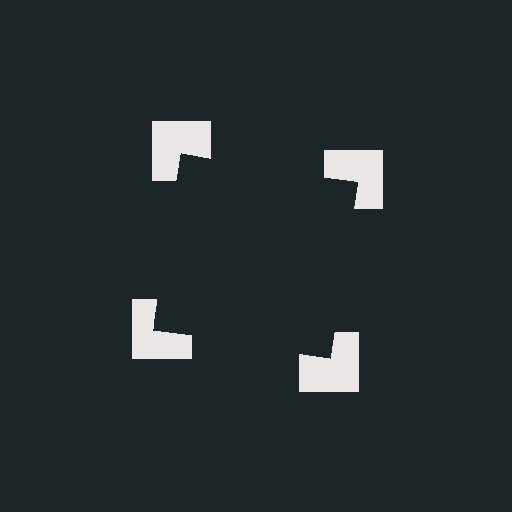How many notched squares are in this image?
There are 4 — one at each vertex of the illusory square.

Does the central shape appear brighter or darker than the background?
It typically appears slightly darker than the background, even though no actual brightness change is drawn.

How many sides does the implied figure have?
4 sides.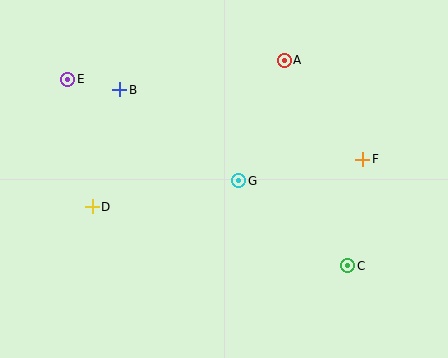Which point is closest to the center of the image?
Point G at (239, 181) is closest to the center.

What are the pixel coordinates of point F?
Point F is at (363, 159).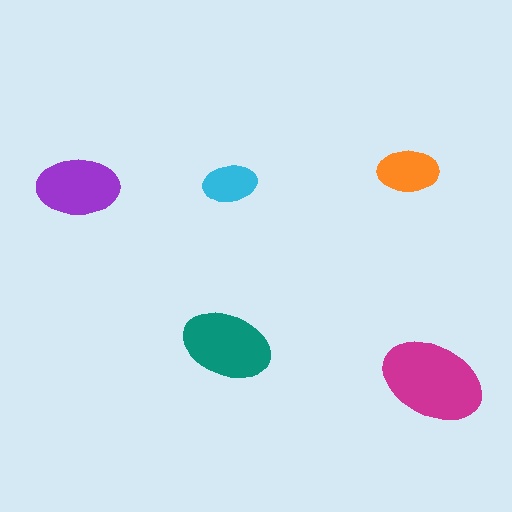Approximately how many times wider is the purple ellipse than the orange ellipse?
About 1.5 times wider.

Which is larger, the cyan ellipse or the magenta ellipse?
The magenta one.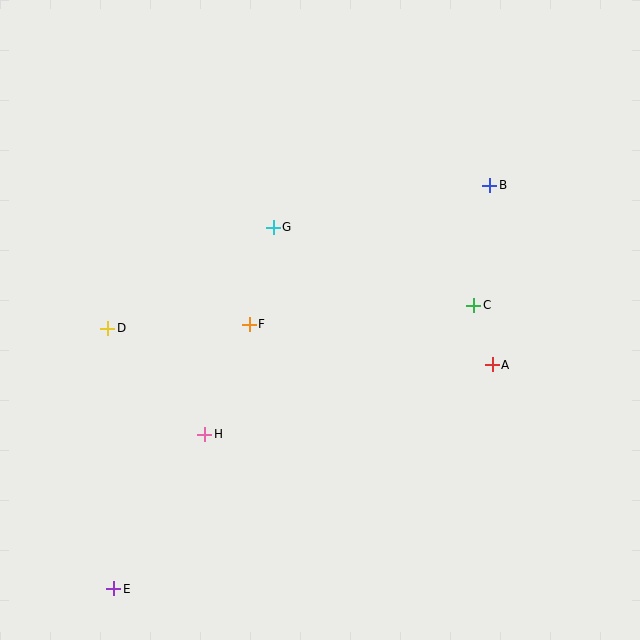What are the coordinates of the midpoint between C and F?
The midpoint between C and F is at (361, 315).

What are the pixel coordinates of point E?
Point E is at (114, 589).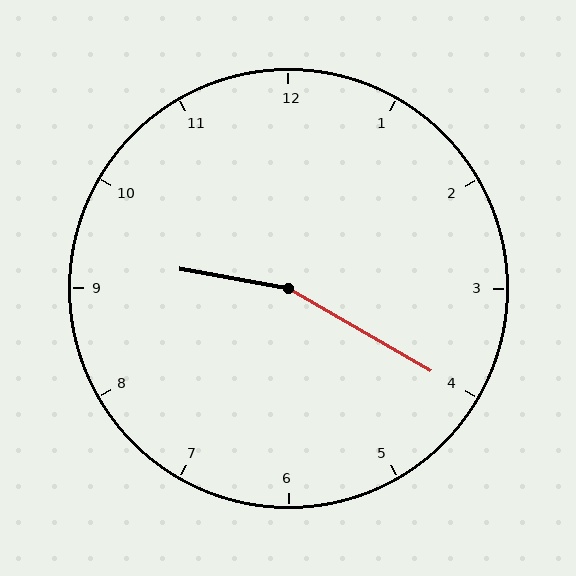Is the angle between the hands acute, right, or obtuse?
It is obtuse.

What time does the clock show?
9:20.